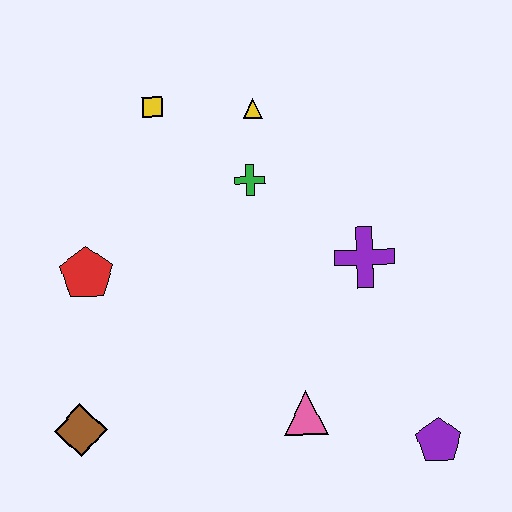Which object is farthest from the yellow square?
The purple pentagon is farthest from the yellow square.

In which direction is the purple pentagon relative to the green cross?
The purple pentagon is below the green cross.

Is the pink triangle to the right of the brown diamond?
Yes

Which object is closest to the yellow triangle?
The green cross is closest to the yellow triangle.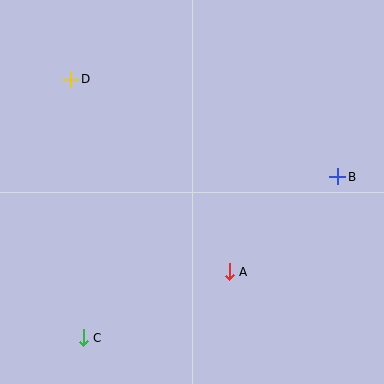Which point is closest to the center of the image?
Point A at (229, 272) is closest to the center.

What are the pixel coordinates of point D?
Point D is at (71, 79).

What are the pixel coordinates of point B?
Point B is at (338, 177).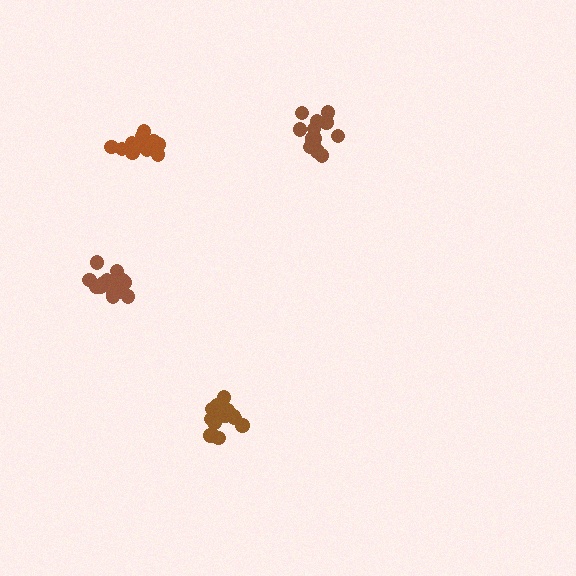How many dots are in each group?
Group 1: 19 dots, Group 2: 17 dots, Group 3: 16 dots, Group 4: 18 dots (70 total).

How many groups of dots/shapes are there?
There are 4 groups.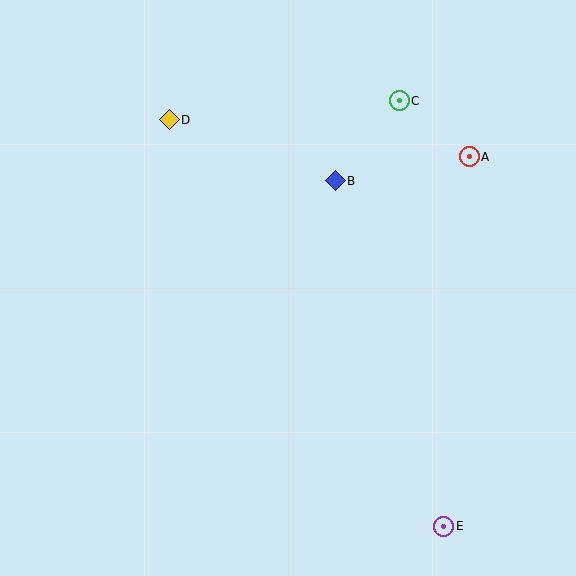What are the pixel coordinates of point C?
Point C is at (399, 101).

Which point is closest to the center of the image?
Point B at (335, 181) is closest to the center.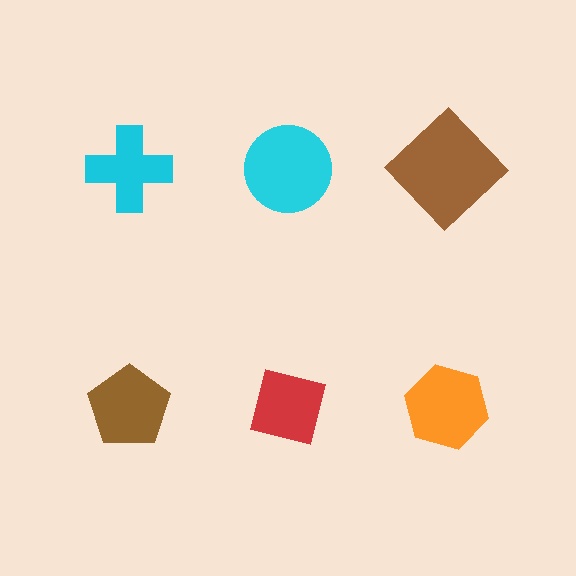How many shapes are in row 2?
3 shapes.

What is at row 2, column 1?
A brown pentagon.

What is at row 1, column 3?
A brown diamond.